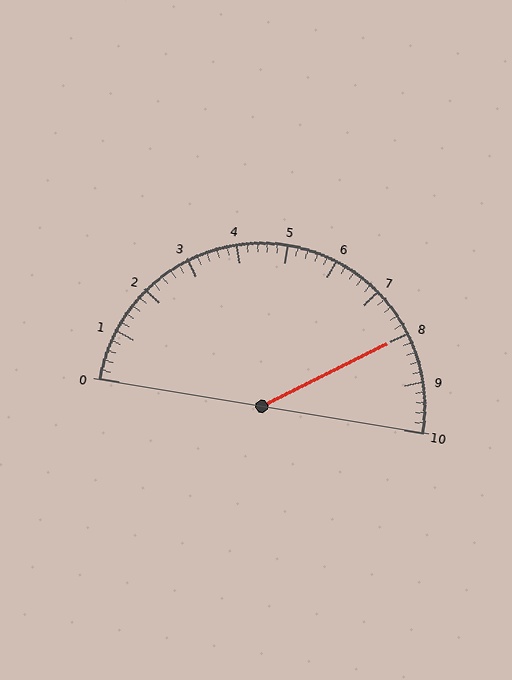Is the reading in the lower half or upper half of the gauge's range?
The reading is in the upper half of the range (0 to 10).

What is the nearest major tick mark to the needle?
The nearest major tick mark is 8.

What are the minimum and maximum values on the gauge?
The gauge ranges from 0 to 10.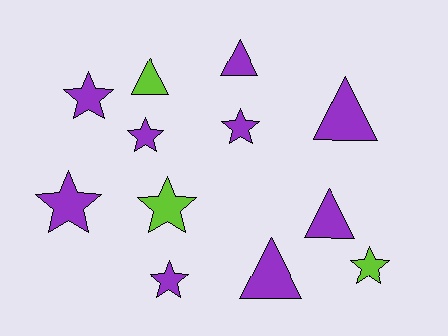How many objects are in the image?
There are 12 objects.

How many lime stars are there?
There are 2 lime stars.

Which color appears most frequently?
Purple, with 9 objects.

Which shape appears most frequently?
Star, with 7 objects.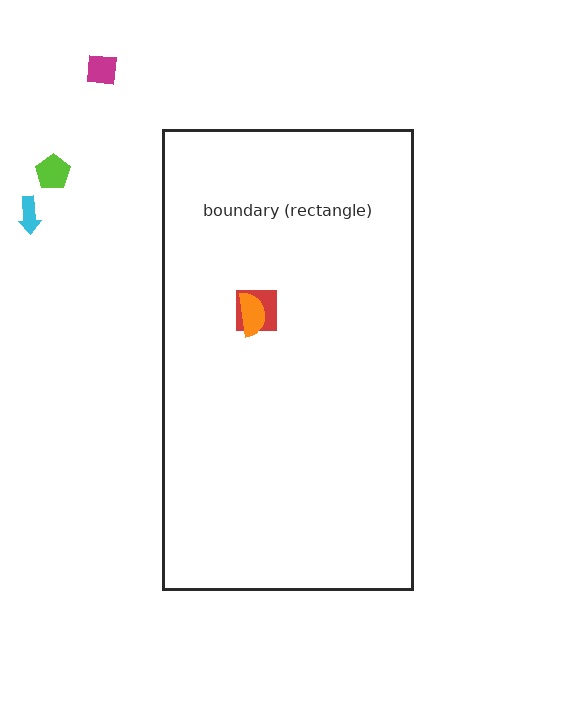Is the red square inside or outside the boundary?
Inside.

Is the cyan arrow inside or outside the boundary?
Outside.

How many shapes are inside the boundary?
2 inside, 3 outside.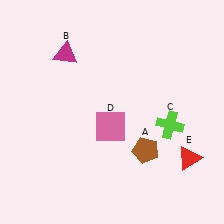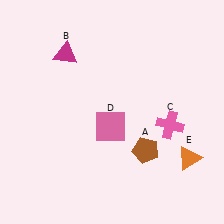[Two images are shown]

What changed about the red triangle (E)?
In Image 1, E is red. In Image 2, it changed to orange.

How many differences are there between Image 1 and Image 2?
There are 2 differences between the two images.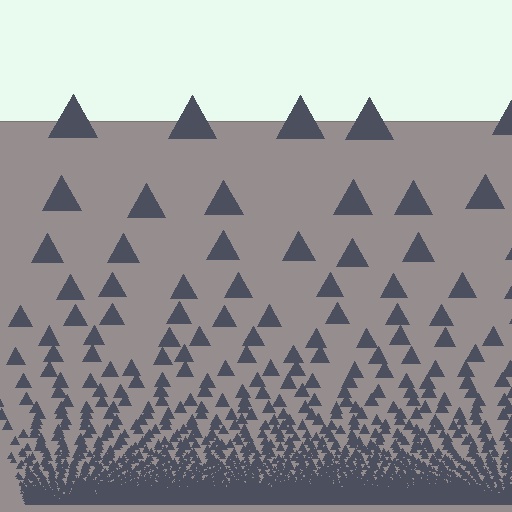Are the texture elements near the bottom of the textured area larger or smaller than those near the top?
Smaller. The gradient is inverted — elements near the bottom are smaller and denser.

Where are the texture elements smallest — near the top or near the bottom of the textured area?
Near the bottom.